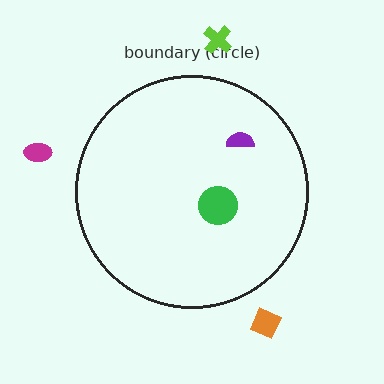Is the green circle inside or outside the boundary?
Inside.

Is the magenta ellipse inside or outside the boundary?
Outside.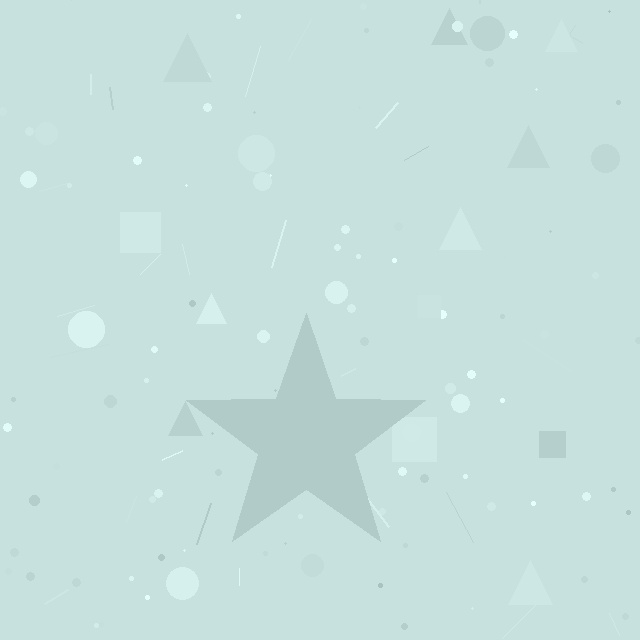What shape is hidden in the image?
A star is hidden in the image.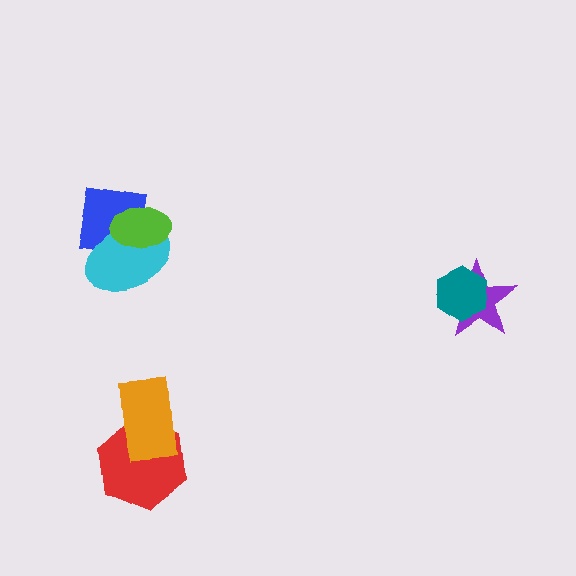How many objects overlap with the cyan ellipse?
2 objects overlap with the cyan ellipse.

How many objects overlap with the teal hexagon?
1 object overlaps with the teal hexagon.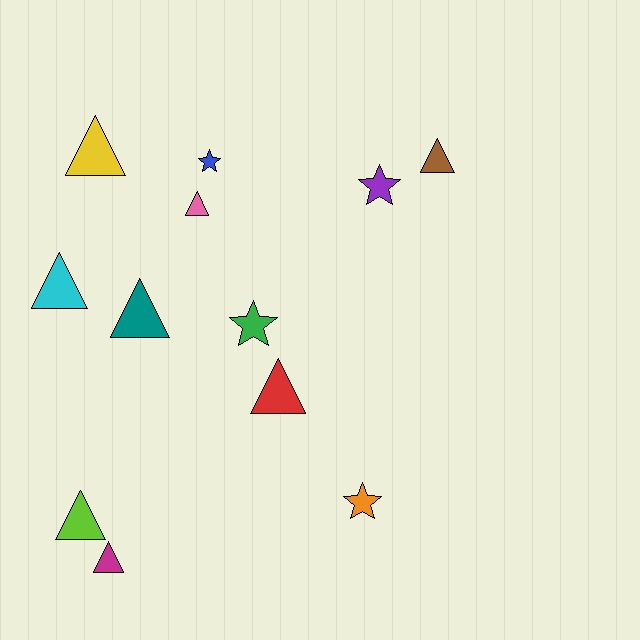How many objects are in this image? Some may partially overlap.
There are 12 objects.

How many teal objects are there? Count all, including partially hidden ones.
There is 1 teal object.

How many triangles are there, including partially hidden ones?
There are 8 triangles.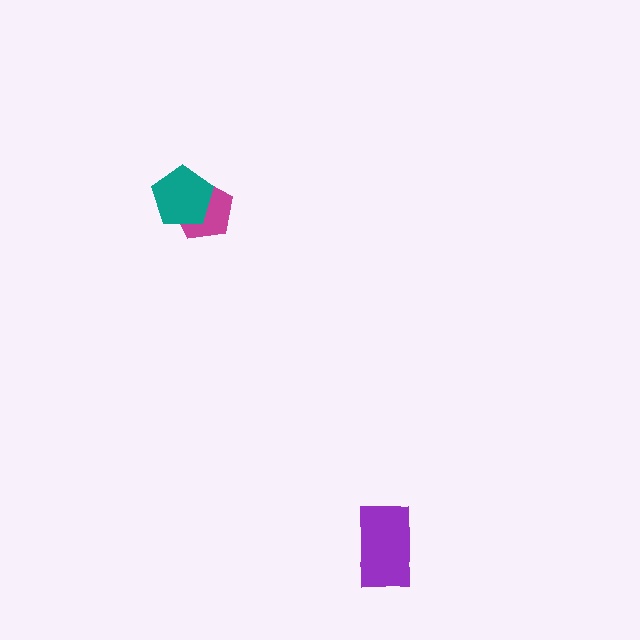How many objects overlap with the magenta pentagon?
1 object overlaps with the magenta pentagon.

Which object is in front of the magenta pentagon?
The teal pentagon is in front of the magenta pentagon.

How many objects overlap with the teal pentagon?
1 object overlaps with the teal pentagon.